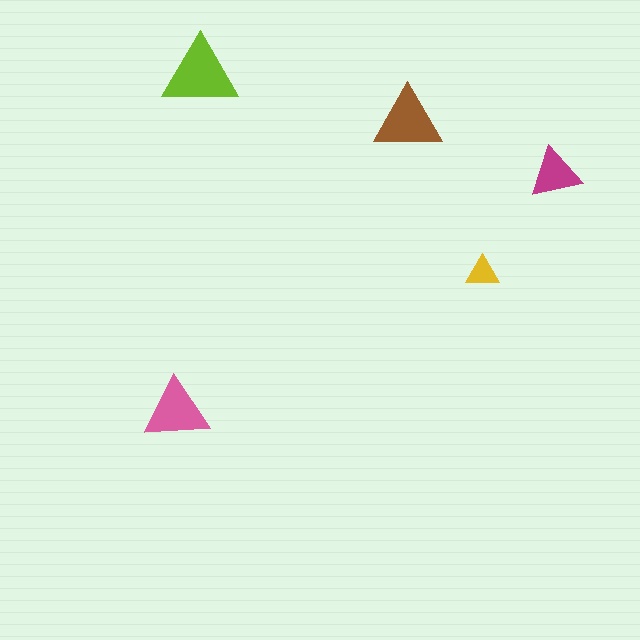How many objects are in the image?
There are 5 objects in the image.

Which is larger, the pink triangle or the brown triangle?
The brown one.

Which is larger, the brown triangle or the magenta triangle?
The brown one.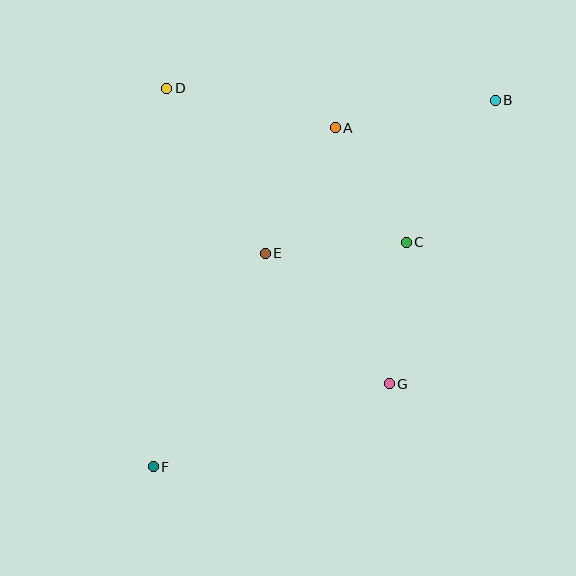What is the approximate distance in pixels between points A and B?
The distance between A and B is approximately 162 pixels.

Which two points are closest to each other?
Points A and C are closest to each other.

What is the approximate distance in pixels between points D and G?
The distance between D and G is approximately 370 pixels.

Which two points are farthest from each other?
Points B and F are farthest from each other.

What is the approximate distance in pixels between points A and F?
The distance between A and F is approximately 385 pixels.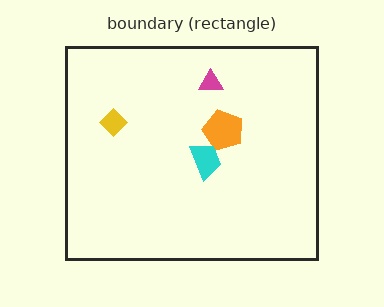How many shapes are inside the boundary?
4 inside, 0 outside.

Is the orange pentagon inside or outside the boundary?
Inside.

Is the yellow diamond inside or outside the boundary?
Inside.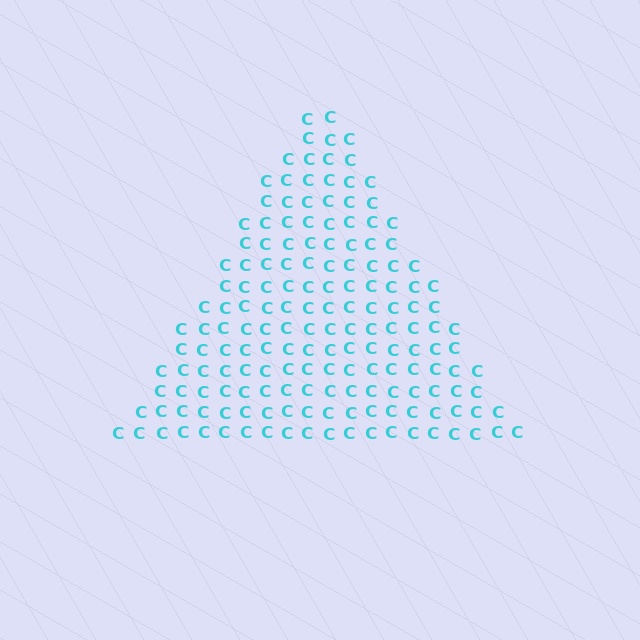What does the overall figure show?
The overall figure shows a triangle.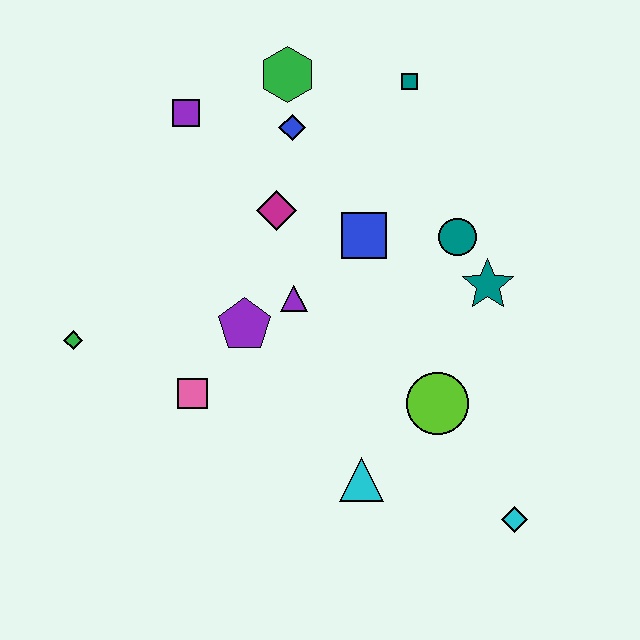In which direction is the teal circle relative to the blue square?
The teal circle is to the right of the blue square.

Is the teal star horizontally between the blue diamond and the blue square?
No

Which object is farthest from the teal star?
The green diamond is farthest from the teal star.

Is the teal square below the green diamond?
No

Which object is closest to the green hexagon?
The blue diamond is closest to the green hexagon.